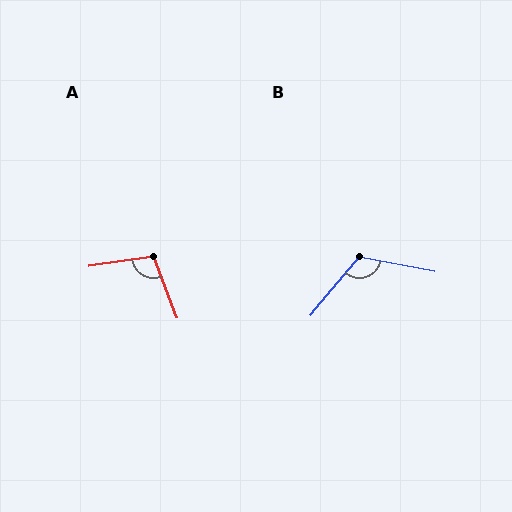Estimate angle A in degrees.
Approximately 103 degrees.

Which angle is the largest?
B, at approximately 119 degrees.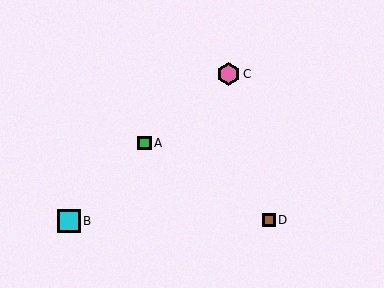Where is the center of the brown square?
The center of the brown square is at (269, 220).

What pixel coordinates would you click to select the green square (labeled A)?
Click at (145, 143) to select the green square A.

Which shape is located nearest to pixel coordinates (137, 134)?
The green square (labeled A) at (145, 143) is nearest to that location.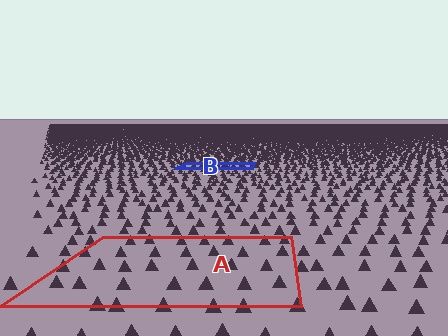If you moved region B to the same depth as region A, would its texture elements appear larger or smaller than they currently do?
They would appear larger. At a closer depth, the same texture elements are projected at a bigger on-screen size.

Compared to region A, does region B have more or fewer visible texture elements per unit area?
Region B has more texture elements per unit area — they are packed more densely because it is farther away.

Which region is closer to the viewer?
Region A is closer. The texture elements there are larger and more spread out.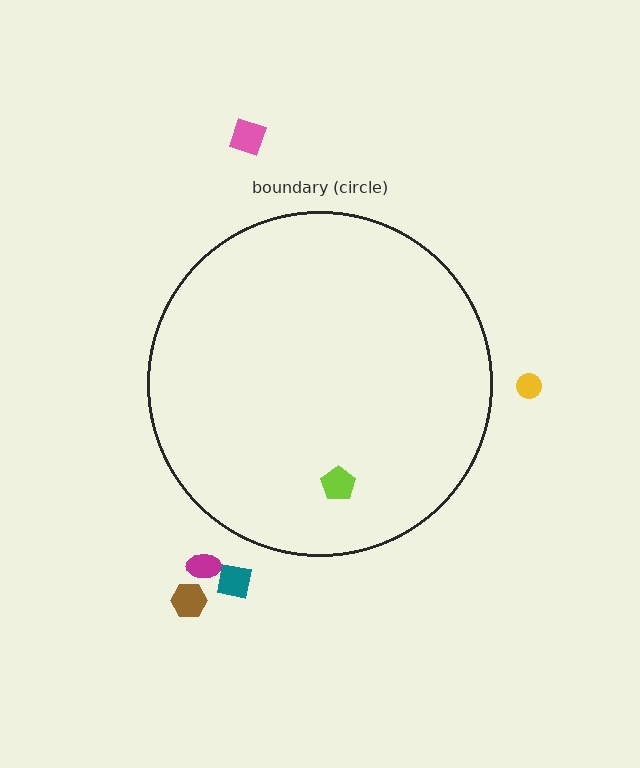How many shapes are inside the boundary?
1 inside, 5 outside.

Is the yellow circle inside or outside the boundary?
Outside.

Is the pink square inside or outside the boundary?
Outside.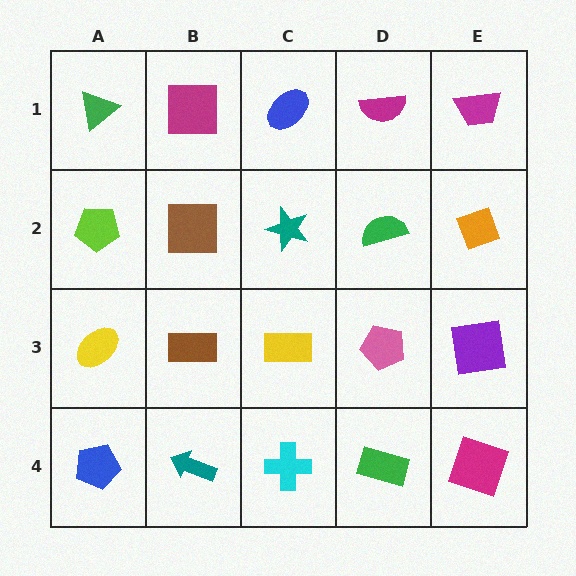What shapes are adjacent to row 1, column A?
A lime pentagon (row 2, column A), a magenta square (row 1, column B).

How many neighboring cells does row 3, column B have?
4.